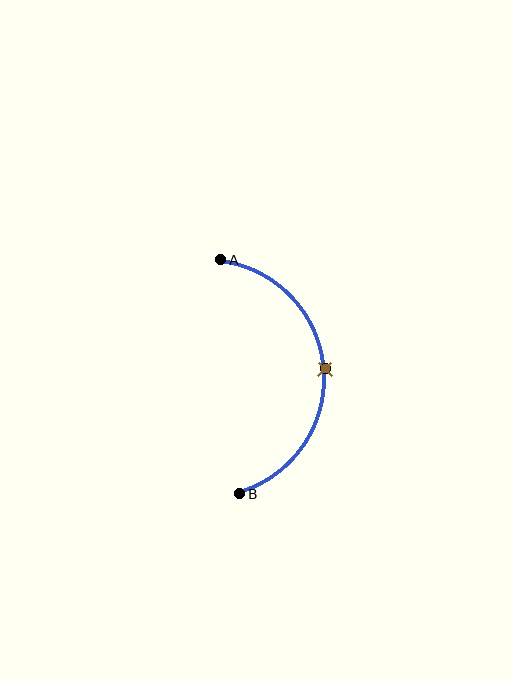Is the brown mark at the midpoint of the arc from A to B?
Yes. The brown mark lies on the arc at equal arc-length from both A and B — it is the arc midpoint.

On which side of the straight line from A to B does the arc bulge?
The arc bulges to the right of the straight line connecting A and B.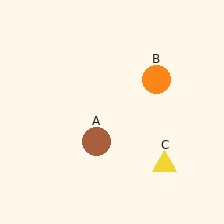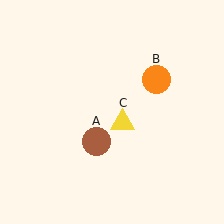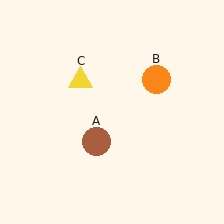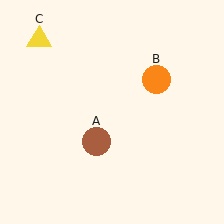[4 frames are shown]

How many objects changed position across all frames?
1 object changed position: yellow triangle (object C).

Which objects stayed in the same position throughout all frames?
Brown circle (object A) and orange circle (object B) remained stationary.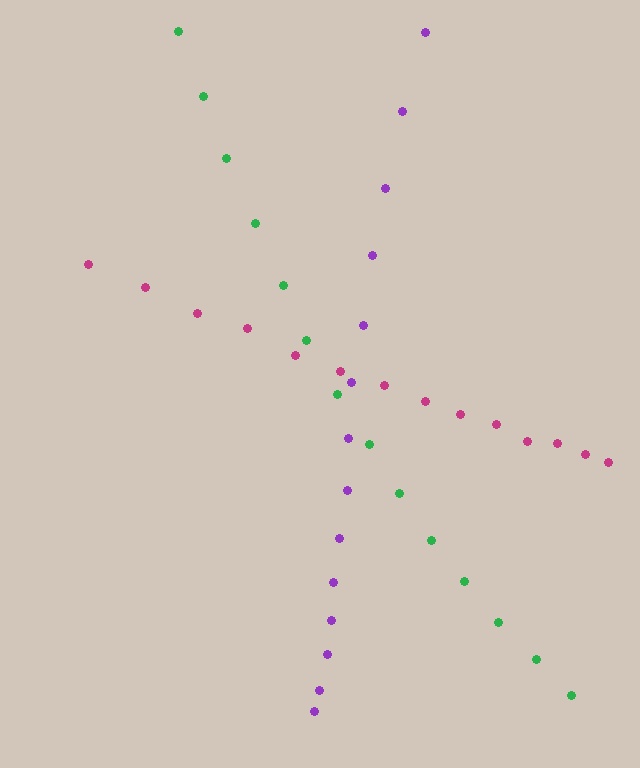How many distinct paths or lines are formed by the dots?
There are 3 distinct paths.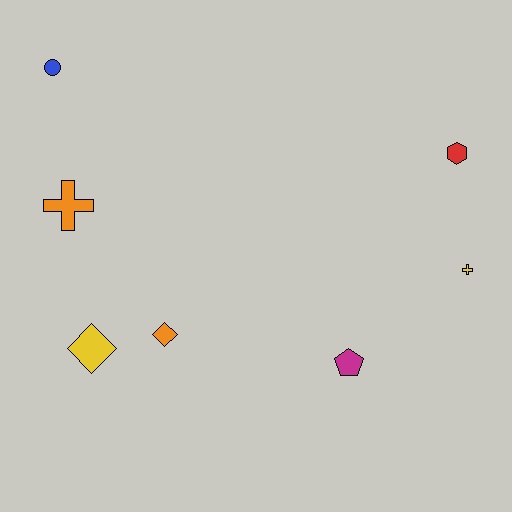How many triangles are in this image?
There are no triangles.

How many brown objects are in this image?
There are no brown objects.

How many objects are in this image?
There are 7 objects.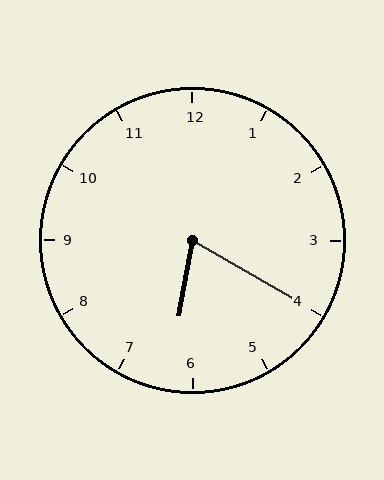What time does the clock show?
6:20.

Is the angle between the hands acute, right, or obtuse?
It is acute.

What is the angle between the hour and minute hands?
Approximately 70 degrees.